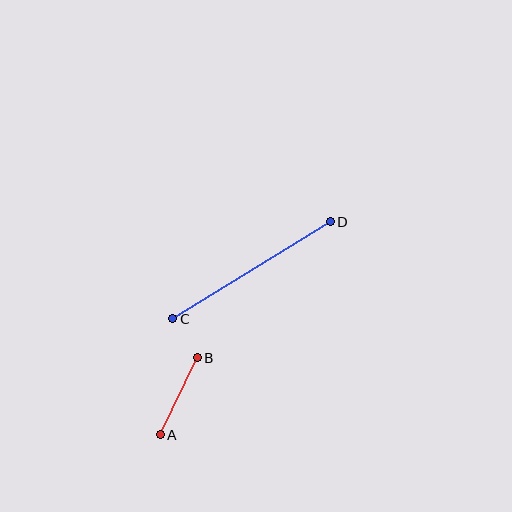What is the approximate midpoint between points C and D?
The midpoint is at approximately (252, 270) pixels.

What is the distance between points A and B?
The distance is approximately 86 pixels.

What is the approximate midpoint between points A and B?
The midpoint is at approximately (179, 396) pixels.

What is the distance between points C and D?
The distance is approximately 185 pixels.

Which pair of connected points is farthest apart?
Points C and D are farthest apart.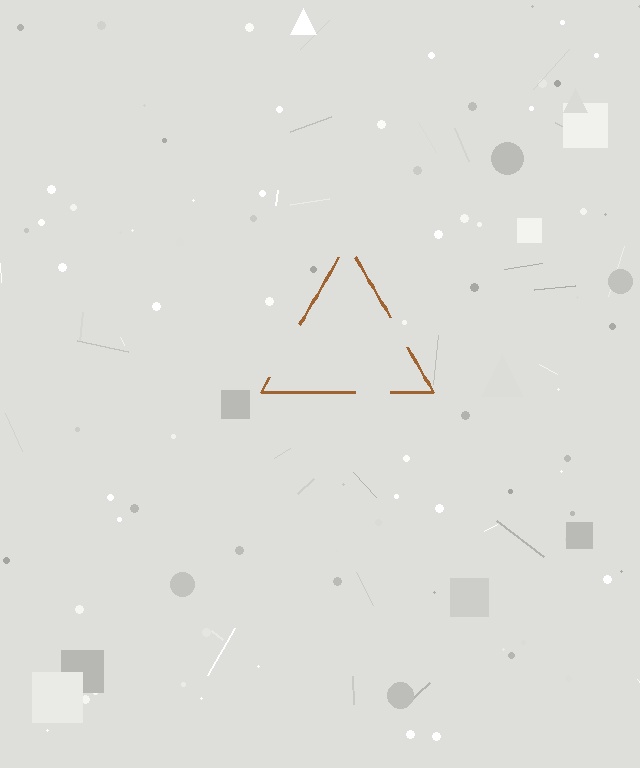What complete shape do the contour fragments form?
The contour fragments form a triangle.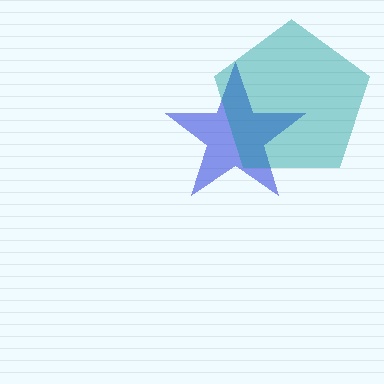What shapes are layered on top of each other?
The layered shapes are: a blue star, a teal pentagon.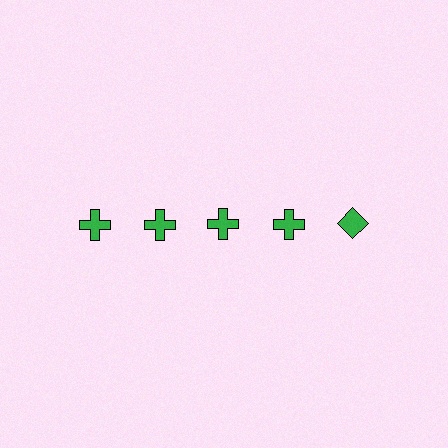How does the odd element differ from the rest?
It has a different shape: diamond instead of cross.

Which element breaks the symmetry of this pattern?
The green diamond in the top row, rightmost column breaks the symmetry. All other shapes are green crosses.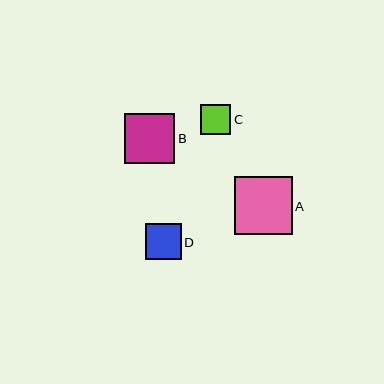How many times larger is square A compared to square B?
Square A is approximately 1.2 times the size of square B.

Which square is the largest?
Square A is the largest with a size of approximately 58 pixels.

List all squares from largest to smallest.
From largest to smallest: A, B, D, C.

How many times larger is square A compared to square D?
Square A is approximately 1.6 times the size of square D.